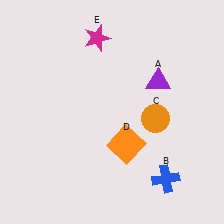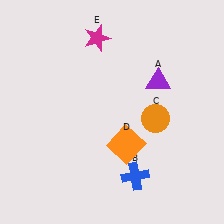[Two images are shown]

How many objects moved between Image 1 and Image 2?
1 object moved between the two images.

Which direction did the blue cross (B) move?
The blue cross (B) moved left.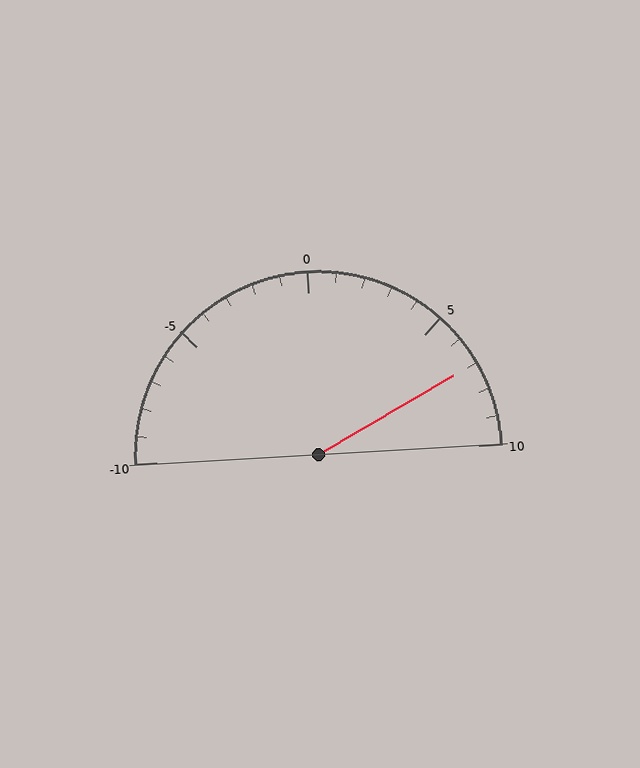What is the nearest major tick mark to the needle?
The nearest major tick mark is 5.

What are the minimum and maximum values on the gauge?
The gauge ranges from -10 to 10.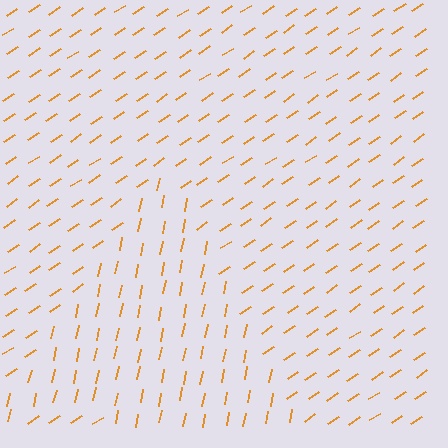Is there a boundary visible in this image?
Yes, there is a texture boundary formed by a change in line orientation.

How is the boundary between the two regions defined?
The boundary is defined purely by a change in line orientation (approximately 45 degrees difference). All lines are the same color and thickness.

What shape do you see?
I see a triangle.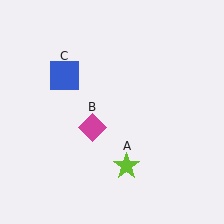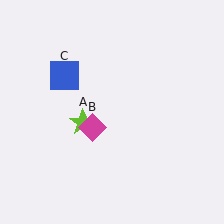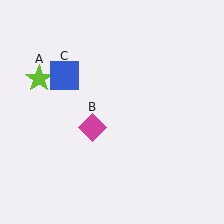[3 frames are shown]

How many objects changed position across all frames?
1 object changed position: lime star (object A).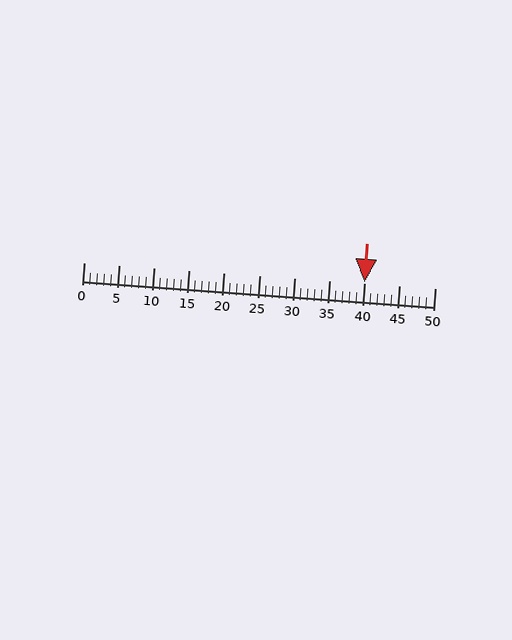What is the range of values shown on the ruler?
The ruler shows values from 0 to 50.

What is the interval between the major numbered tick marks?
The major tick marks are spaced 5 units apart.